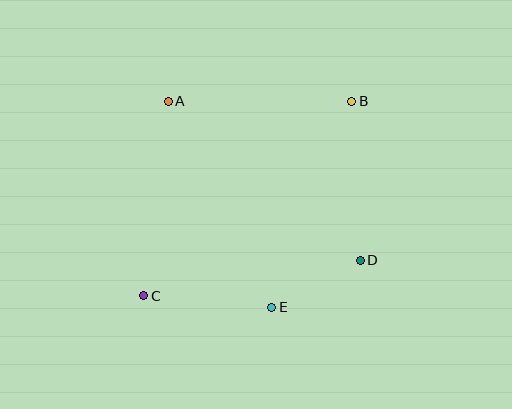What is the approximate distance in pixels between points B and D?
The distance between B and D is approximately 160 pixels.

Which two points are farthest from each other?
Points B and C are farthest from each other.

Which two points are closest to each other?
Points D and E are closest to each other.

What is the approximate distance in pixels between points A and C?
The distance between A and C is approximately 196 pixels.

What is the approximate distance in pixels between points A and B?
The distance between A and B is approximately 183 pixels.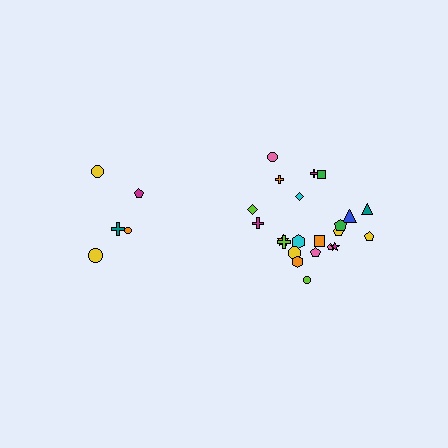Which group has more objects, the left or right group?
The right group.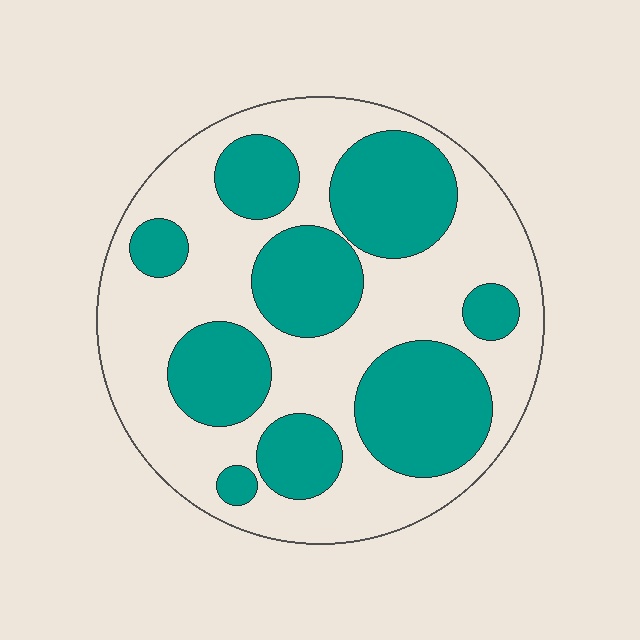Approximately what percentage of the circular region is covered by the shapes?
Approximately 40%.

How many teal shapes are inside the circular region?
9.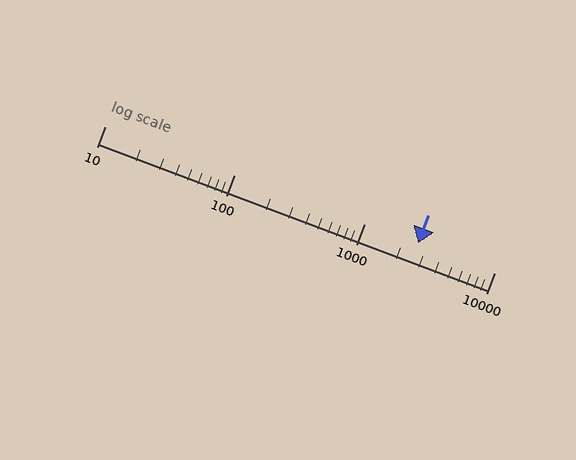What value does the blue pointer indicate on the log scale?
The pointer indicates approximately 2600.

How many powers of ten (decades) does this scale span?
The scale spans 3 decades, from 10 to 10000.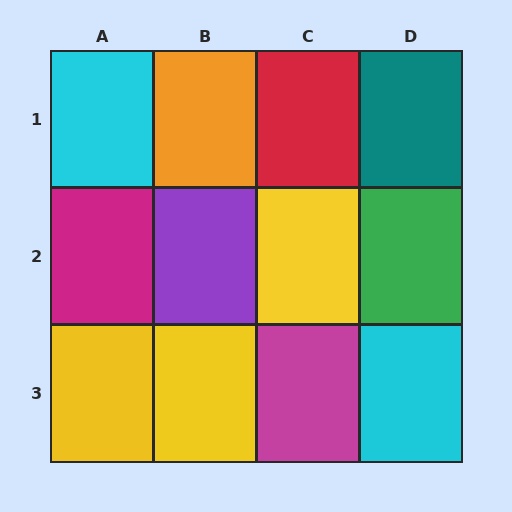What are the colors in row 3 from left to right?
Yellow, yellow, magenta, cyan.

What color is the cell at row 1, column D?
Teal.